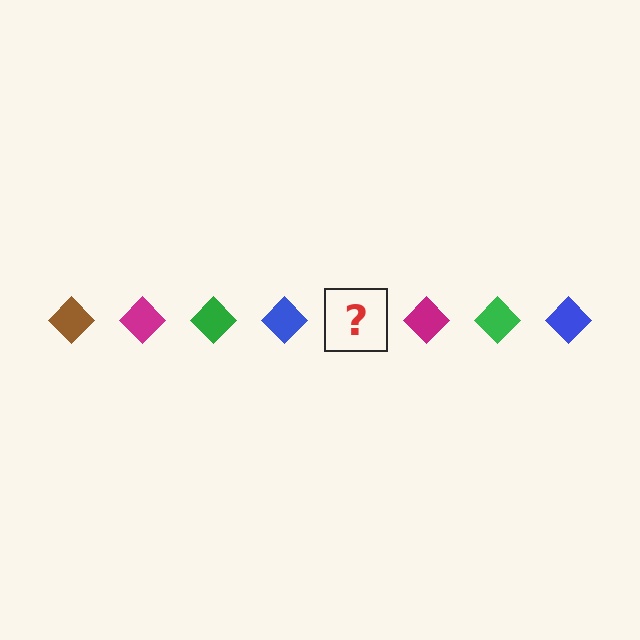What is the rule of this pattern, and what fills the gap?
The rule is that the pattern cycles through brown, magenta, green, blue diamonds. The gap should be filled with a brown diamond.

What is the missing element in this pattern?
The missing element is a brown diamond.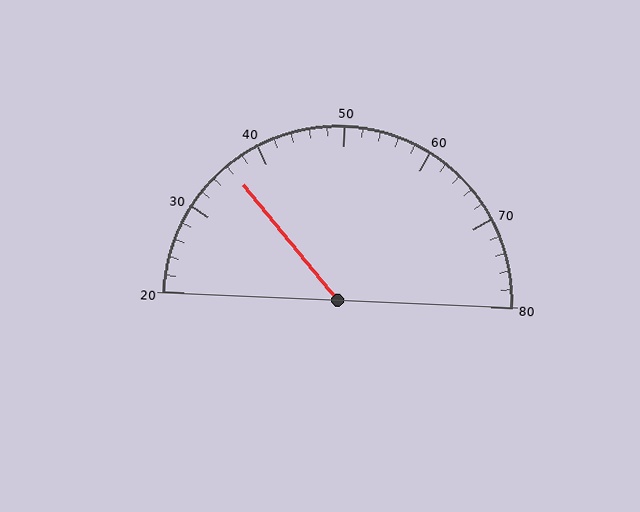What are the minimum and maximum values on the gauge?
The gauge ranges from 20 to 80.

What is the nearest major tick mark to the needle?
The nearest major tick mark is 40.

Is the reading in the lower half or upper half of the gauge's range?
The reading is in the lower half of the range (20 to 80).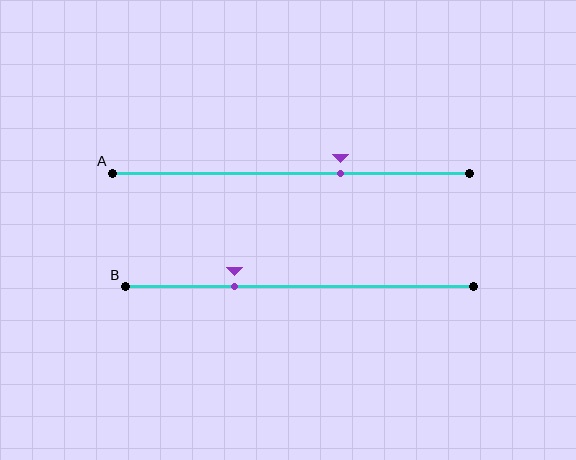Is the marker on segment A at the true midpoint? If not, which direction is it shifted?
No, the marker on segment A is shifted to the right by about 14% of the segment length.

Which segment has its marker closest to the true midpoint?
Segment A has its marker closest to the true midpoint.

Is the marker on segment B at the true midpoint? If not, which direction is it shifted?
No, the marker on segment B is shifted to the left by about 19% of the segment length.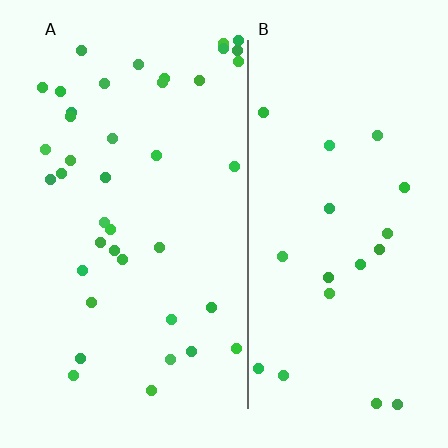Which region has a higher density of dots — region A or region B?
A (the left).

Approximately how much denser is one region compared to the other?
Approximately 2.0× — region A over region B.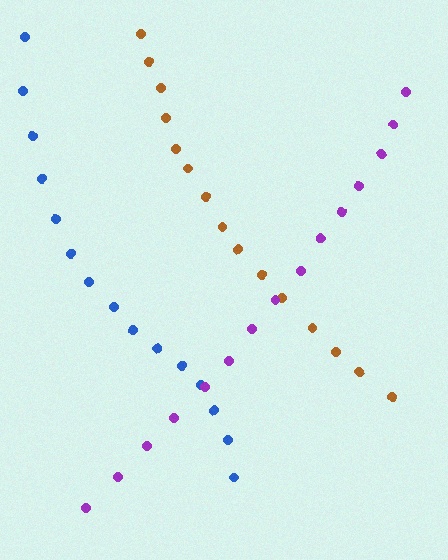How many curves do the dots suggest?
There are 3 distinct paths.